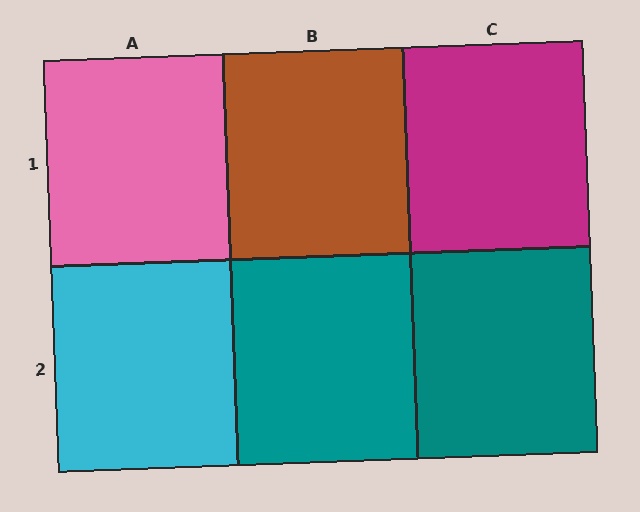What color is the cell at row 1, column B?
Brown.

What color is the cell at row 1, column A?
Pink.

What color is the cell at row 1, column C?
Magenta.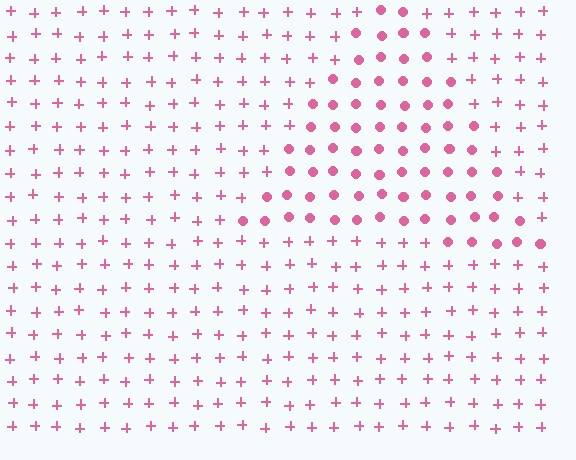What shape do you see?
I see a triangle.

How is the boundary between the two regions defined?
The boundary is defined by a change in element shape: circles inside vs. plus signs outside. All elements share the same color and spacing.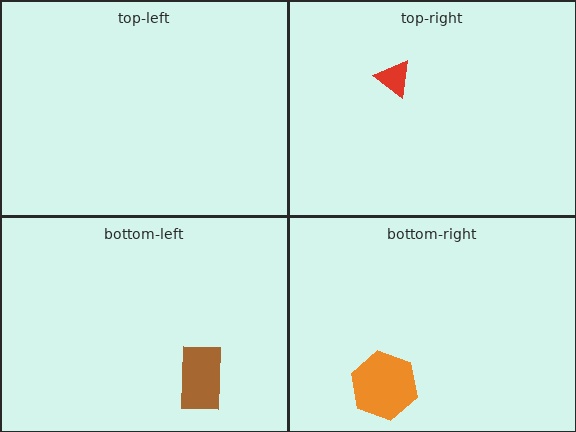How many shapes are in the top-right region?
1.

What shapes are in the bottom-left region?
The brown rectangle.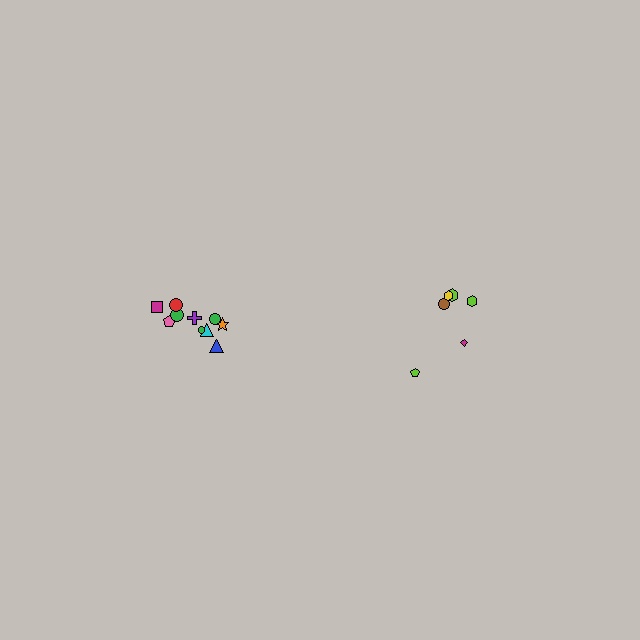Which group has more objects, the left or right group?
The left group.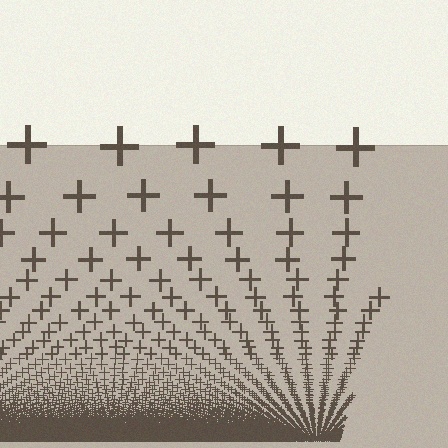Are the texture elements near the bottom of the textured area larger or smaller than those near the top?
Smaller. The gradient is inverted — elements near the bottom are smaller and denser.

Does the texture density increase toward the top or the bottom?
Density increases toward the bottom.